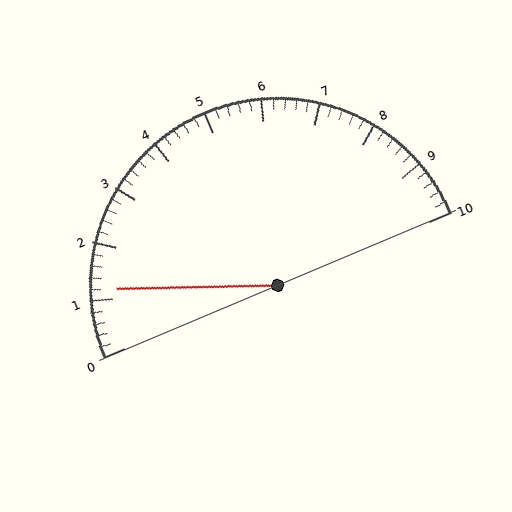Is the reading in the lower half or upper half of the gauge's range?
The reading is in the lower half of the range (0 to 10).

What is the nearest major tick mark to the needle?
The nearest major tick mark is 1.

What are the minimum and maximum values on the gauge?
The gauge ranges from 0 to 10.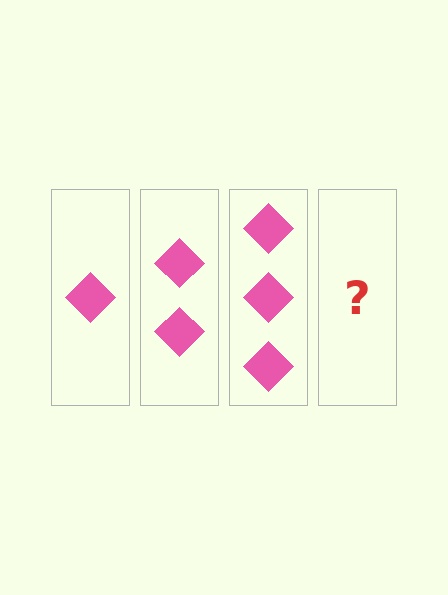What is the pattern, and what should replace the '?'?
The pattern is that each step adds one more diamond. The '?' should be 4 diamonds.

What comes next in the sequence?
The next element should be 4 diamonds.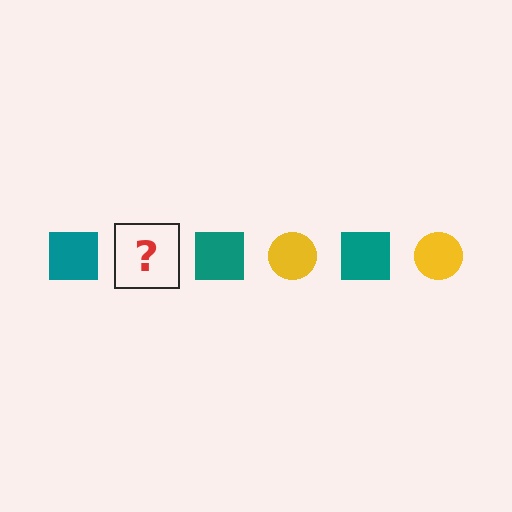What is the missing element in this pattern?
The missing element is a yellow circle.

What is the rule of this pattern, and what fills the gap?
The rule is that the pattern alternates between teal square and yellow circle. The gap should be filled with a yellow circle.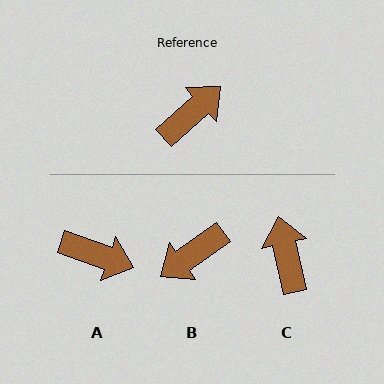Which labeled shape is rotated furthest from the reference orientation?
B, about 173 degrees away.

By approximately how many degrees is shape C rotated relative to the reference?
Approximately 61 degrees counter-clockwise.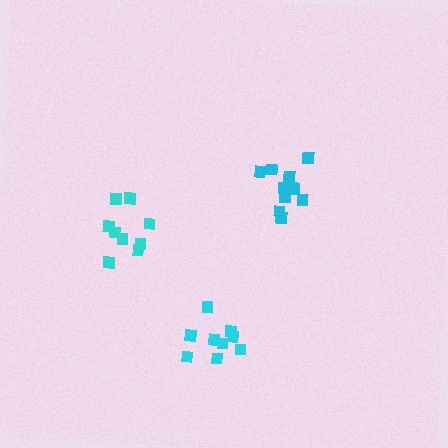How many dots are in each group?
Group 1: 11 dots, Group 2: 9 dots, Group 3: 9 dots (29 total).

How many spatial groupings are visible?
There are 3 spatial groupings.